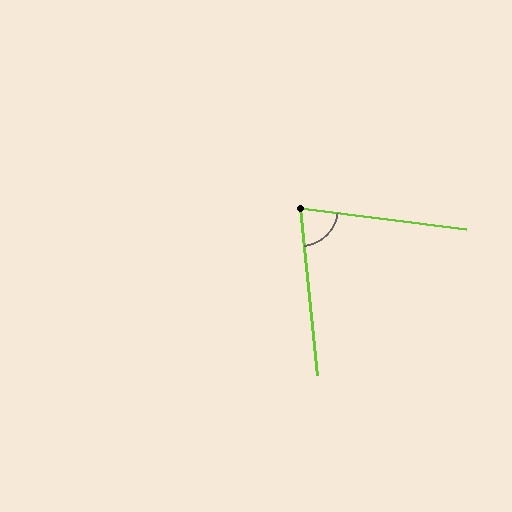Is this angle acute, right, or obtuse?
It is acute.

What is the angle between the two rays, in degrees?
Approximately 77 degrees.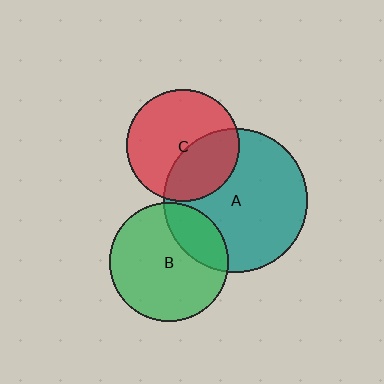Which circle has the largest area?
Circle A (teal).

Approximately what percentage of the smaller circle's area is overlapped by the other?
Approximately 25%.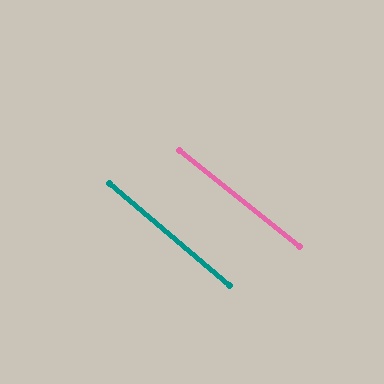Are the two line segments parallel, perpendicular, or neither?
Parallel — their directions differ by only 1.9°.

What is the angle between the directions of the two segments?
Approximately 2 degrees.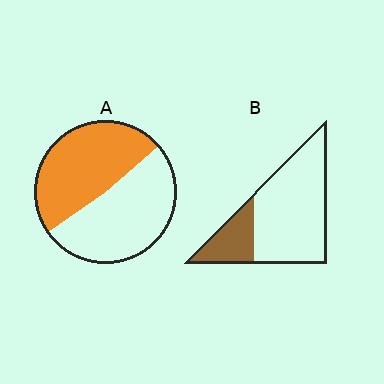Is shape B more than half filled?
No.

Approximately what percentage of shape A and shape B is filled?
A is approximately 50% and B is approximately 25%.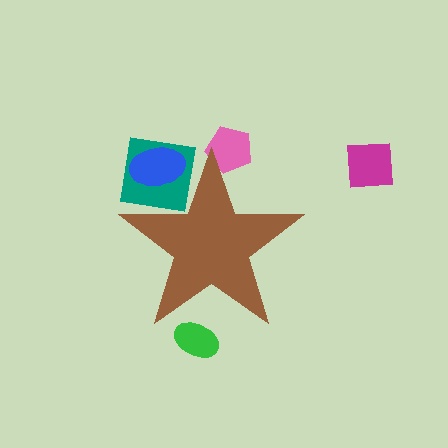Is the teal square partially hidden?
Yes, the teal square is partially hidden behind the brown star.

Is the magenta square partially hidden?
No, the magenta square is fully visible.